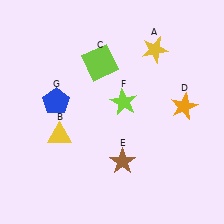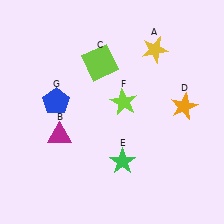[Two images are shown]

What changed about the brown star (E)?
In Image 1, E is brown. In Image 2, it changed to green.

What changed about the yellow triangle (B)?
In Image 1, B is yellow. In Image 2, it changed to magenta.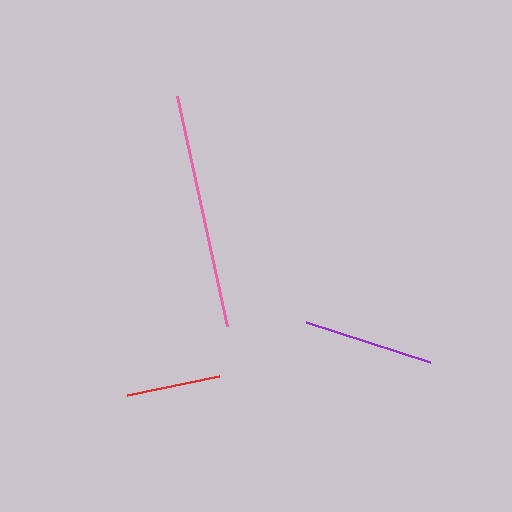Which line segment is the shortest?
The red line is the shortest at approximately 94 pixels.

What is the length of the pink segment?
The pink segment is approximately 236 pixels long.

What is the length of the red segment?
The red segment is approximately 94 pixels long.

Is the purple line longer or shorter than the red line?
The purple line is longer than the red line.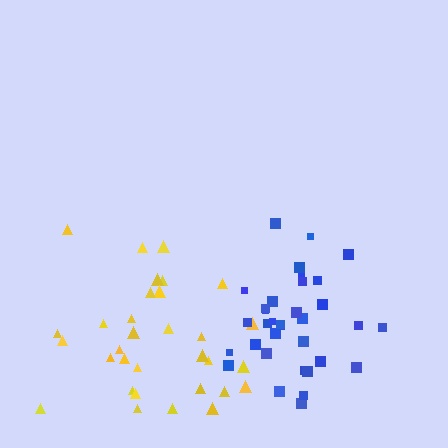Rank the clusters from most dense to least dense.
blue, yellow.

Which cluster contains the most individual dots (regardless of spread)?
Blue (34).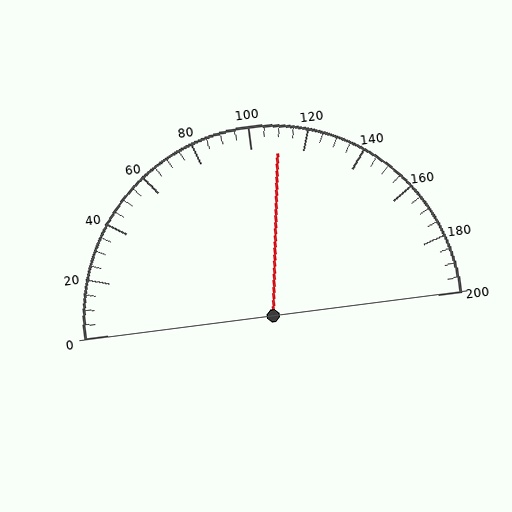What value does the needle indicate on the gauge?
The needle indicates approximately 110.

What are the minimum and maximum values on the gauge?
The gauge ranges from 0 to 200.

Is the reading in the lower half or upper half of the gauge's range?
The reading is in the upper half of the range (0 to 200).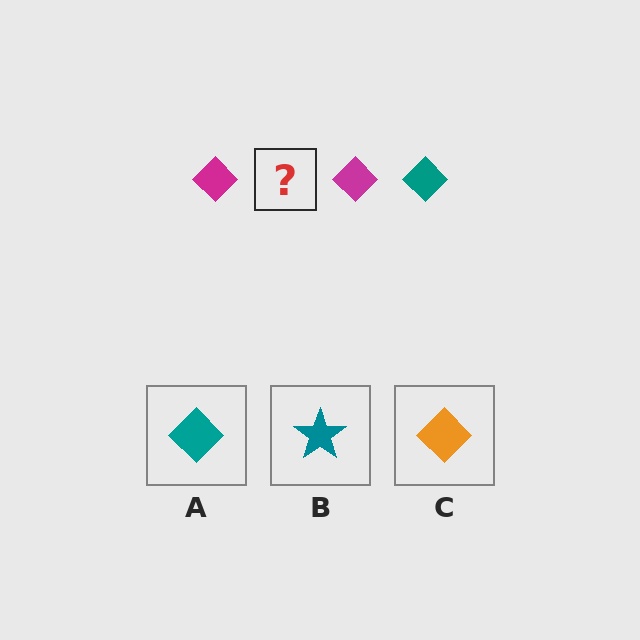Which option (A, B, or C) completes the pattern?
A.